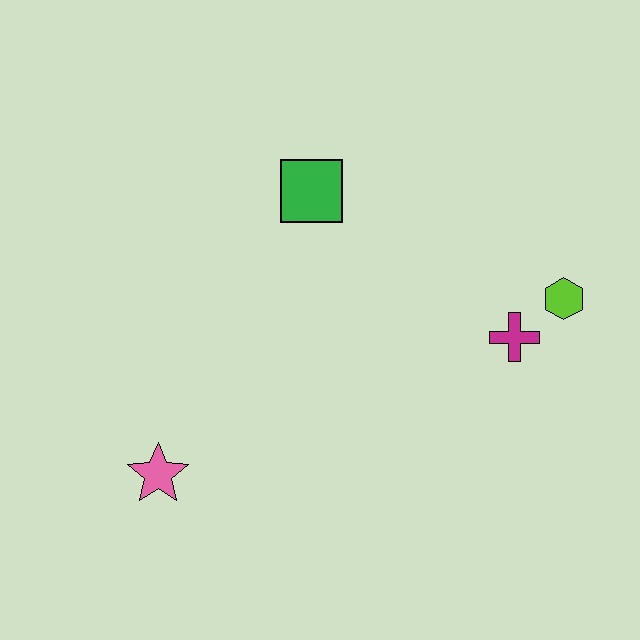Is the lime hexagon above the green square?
No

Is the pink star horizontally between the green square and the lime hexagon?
No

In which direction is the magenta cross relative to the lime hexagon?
The magenta cross is to the left of the lime hexagon.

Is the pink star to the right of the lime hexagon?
No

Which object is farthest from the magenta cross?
The pink star is farthest from the magenta cross.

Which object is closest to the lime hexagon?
The magenta cross is closest to the lime hexagon.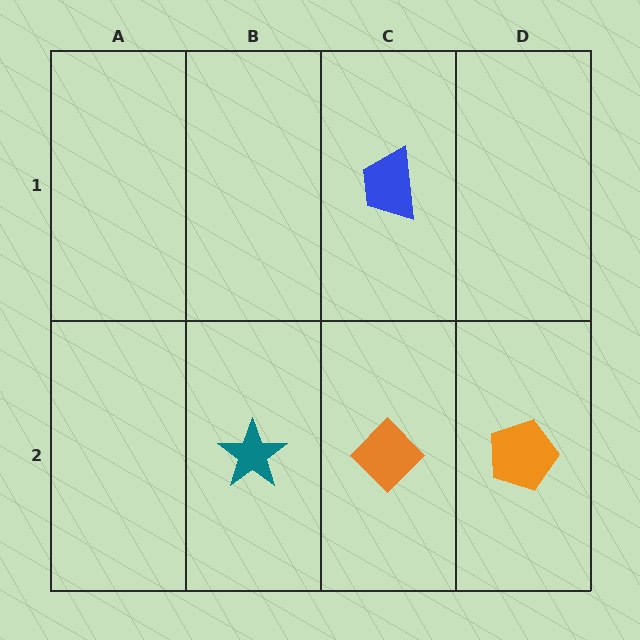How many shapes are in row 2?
3 shapes.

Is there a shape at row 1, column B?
No, that cell is empty.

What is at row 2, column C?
An orange diamond.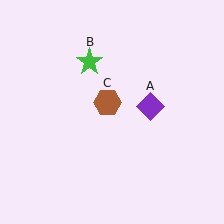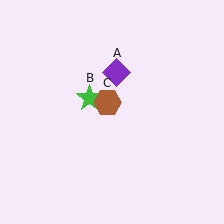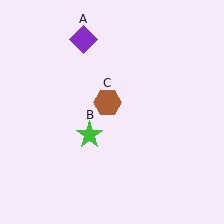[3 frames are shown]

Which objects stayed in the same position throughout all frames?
Brown hexagon (object C) remained stationary.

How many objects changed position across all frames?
2 objects changed position: purple diamond (object A), green star (object B).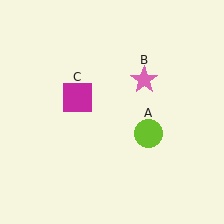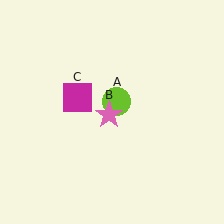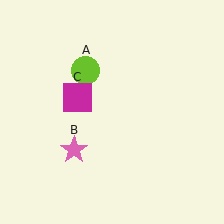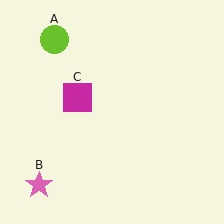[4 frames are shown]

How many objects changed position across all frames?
2 objects changed position: lime circle (object A), pink star (object B).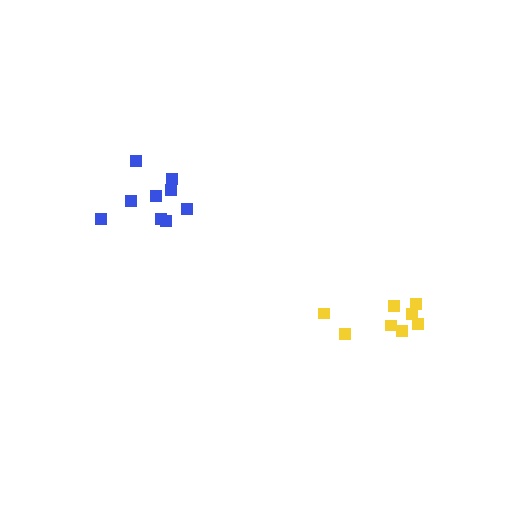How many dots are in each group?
Group 1: 9 dots, Group 2: 8 dots (17 total).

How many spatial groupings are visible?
There are 2 spatial groupings.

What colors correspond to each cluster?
The clusters are colored: blue, yellow.